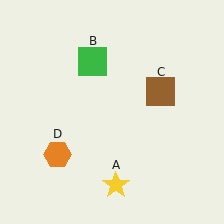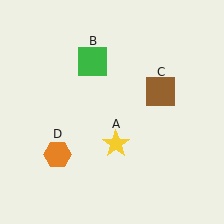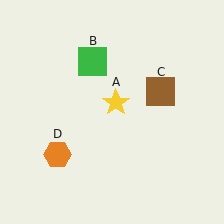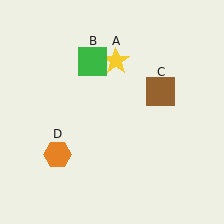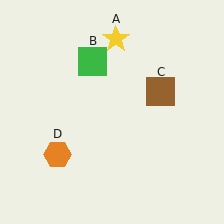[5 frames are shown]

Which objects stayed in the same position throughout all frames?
Green square (object B) and brown square (object C) and orange hexagon (object D) remained stationary.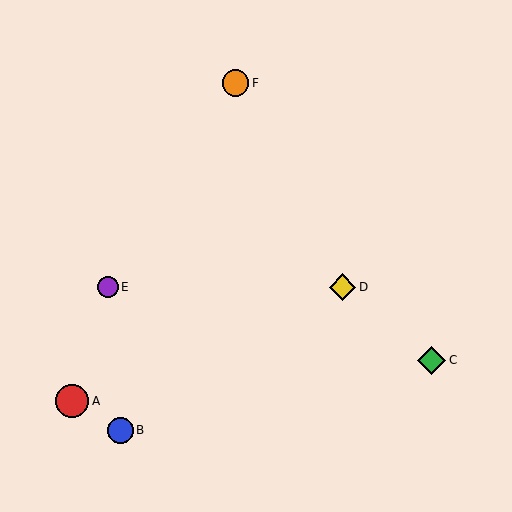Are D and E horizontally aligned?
Yes, both are at y≈287.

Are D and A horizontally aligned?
No, D is at y≈287 and A is at y≈401.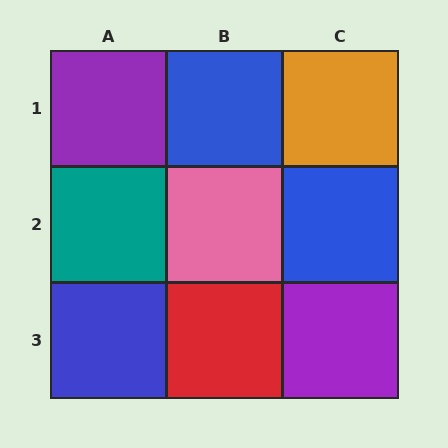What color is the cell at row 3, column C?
Purple.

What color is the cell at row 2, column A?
Teal.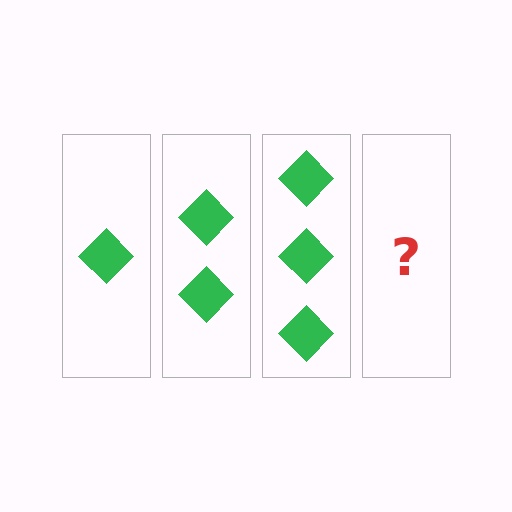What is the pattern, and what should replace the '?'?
The pattern is that each step adds one more diamond. The '?' should be 4 diamonds.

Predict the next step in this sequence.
The next step is 4 diamonds.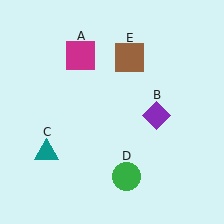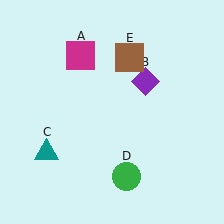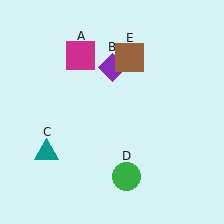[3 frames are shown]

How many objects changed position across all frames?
1 object changed position: purple diamond (object B).